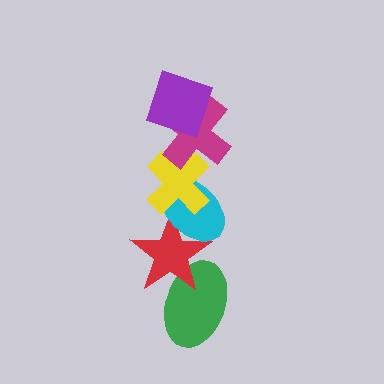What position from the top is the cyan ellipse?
The cyan ellipse is 4th from the top.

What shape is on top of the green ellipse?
The red star is on top of the green ellipse.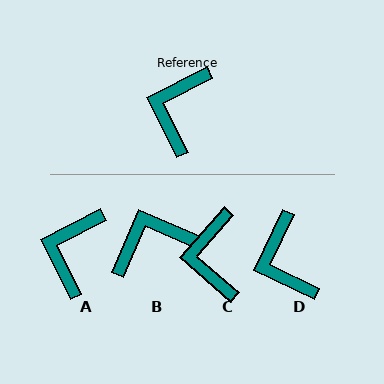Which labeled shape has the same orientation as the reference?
A.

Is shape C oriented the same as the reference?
No, it is off by about 22 degrees.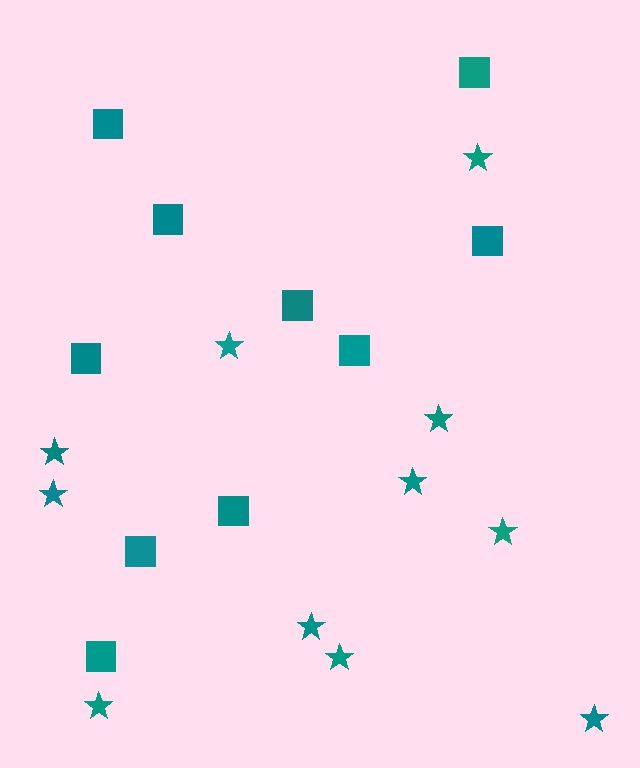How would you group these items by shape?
There are 2 groups: one group of stars (11) and one group of squares (10).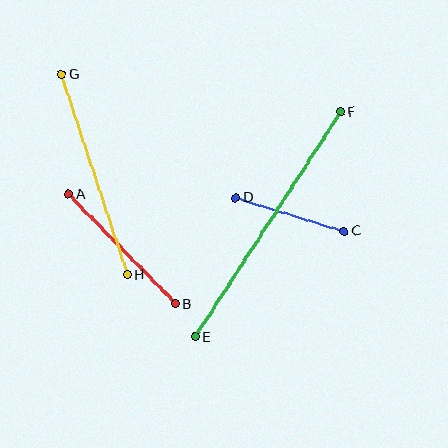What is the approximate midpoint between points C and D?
The midpoint is at approximately (290, 214) pixels.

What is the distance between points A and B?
The distance is approximately 153 pixels.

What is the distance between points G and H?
The distance is approximately 211 pixels.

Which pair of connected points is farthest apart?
Points E and F are farthest apart.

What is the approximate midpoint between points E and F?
The midpoint is at approximately (268, 224) pixels.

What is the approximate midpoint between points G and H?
The midpoint is at approximately (94, 174) pixels.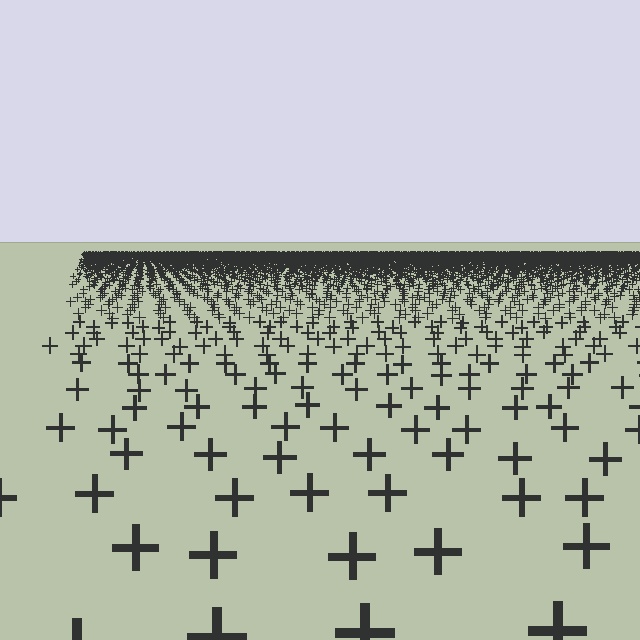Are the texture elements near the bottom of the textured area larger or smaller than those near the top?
Larger. Near the bottom, elements are closer to the viewer and appear at a bigger on-screen size.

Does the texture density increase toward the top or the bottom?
Density increases toward the top.